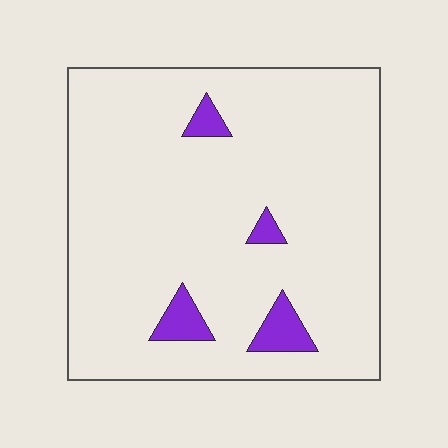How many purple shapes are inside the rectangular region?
4.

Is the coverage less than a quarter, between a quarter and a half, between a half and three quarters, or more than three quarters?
Less than a quarter.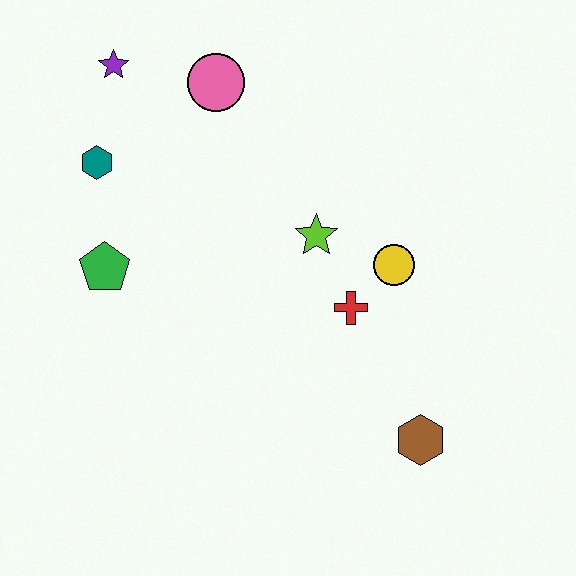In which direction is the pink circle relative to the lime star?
The pink circle is above the lime star.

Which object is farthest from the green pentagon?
The brown hexagon is farthest from the green pentagon.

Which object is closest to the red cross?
The yellow circle is closest to the red cross.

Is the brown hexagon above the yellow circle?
No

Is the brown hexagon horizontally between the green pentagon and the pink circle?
No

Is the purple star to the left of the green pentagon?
No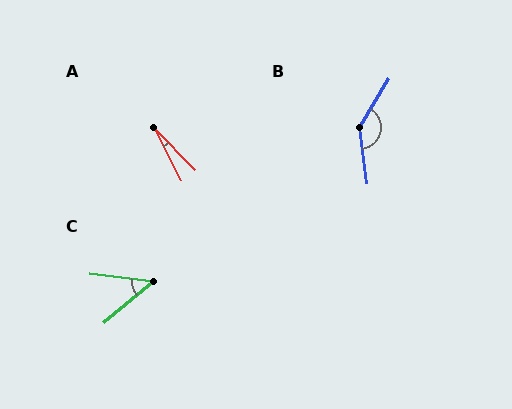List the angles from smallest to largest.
A (17°), C (47°), B (141°).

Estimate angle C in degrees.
Approximately 47 degrees.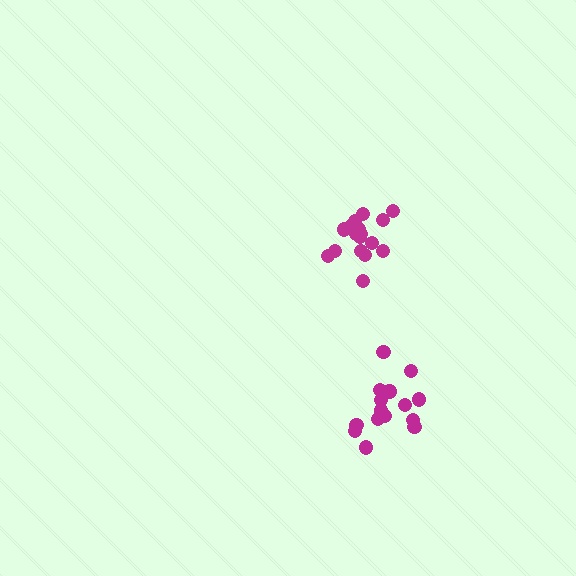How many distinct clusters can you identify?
There are 2 distinct clusters.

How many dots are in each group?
Group 1: 16 dots, Group 2: 17 dots (33 total).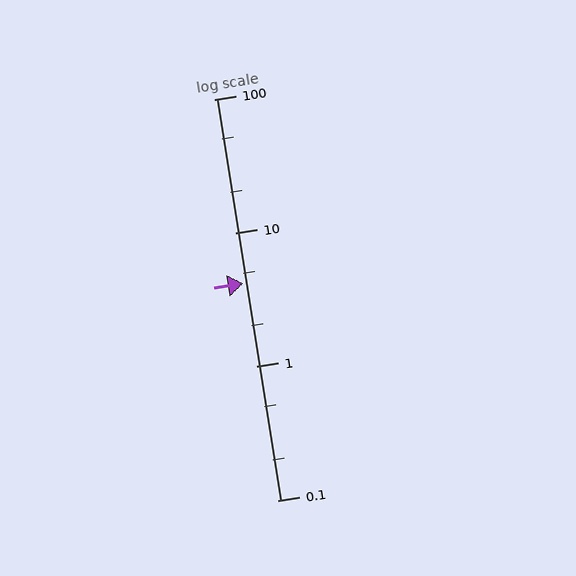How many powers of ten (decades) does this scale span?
The scale spans 3 decades, from 0.1 to 100.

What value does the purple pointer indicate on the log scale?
The pointer indicates approximately 4.2.